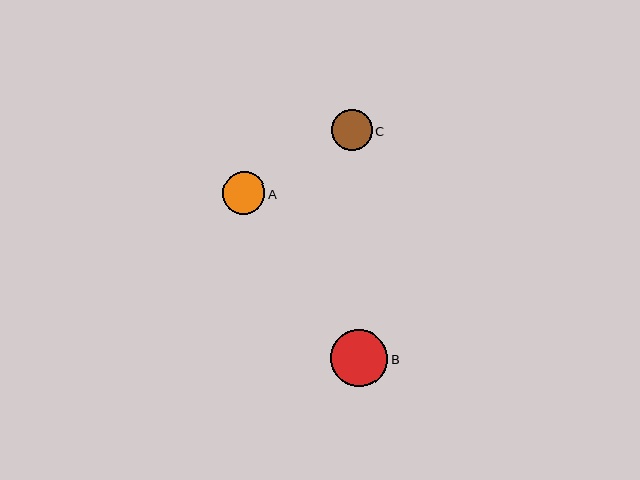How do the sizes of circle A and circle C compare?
Circle A and circle C are approximately the same size.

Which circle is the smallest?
Circle C is the smallest with a size of approximately 41 pixels.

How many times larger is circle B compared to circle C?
Circle B is approximately 1.4 times the size of circle C.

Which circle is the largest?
Circle B is the largest with a size of approximately 57 pixels.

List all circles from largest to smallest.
From largest to smallest: B, A, C.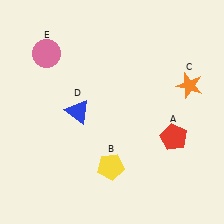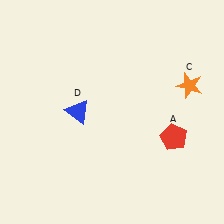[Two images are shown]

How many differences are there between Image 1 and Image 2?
There are 2 differences between the two images.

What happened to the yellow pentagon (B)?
The yellow pentagon (B) was removed in Image 2. It was in the bottom-left area of Image 1.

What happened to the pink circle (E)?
The pink circle (E) was removed in Image 2. It was in the top-left area of Image 1.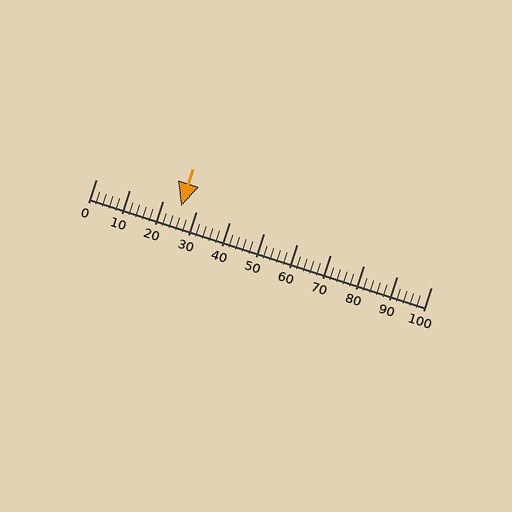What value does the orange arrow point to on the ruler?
The orange arrow points to approximately 25.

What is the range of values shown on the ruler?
The ruler shows values from 0 to 100.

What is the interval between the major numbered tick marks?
The major tick marks are spaced 10 units apart.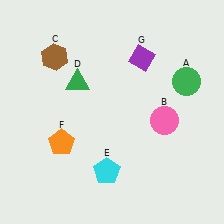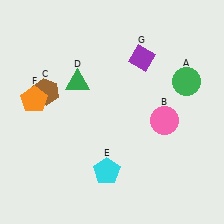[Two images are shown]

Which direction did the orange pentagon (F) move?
The orange pentagon (F) moved up.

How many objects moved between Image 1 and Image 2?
2 objects moved between the two images.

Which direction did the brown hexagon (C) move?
The brown hexagon (C) moved down.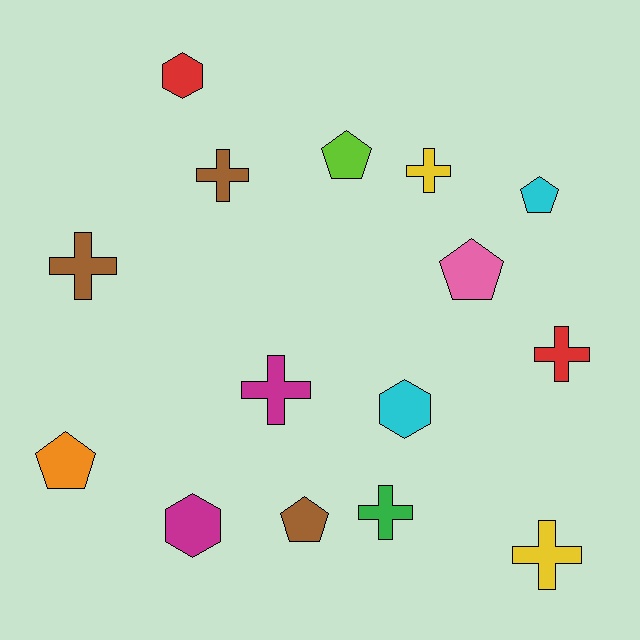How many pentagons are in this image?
There are 5 pentagons.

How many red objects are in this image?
There are 2 red objects.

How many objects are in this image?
There are 15 objects.